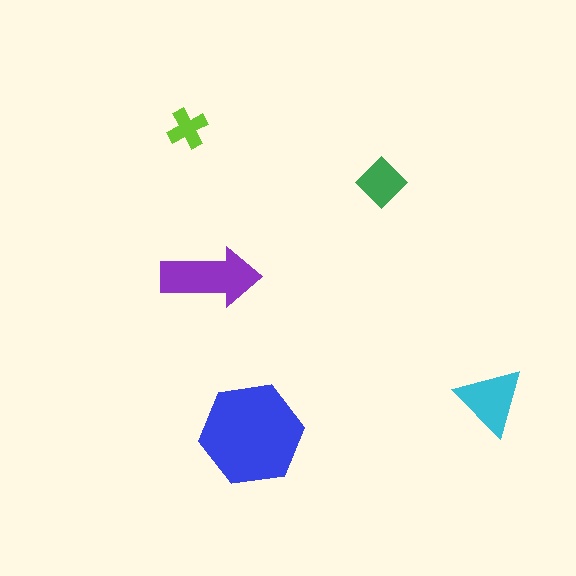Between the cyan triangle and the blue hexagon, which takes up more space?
The blue hexagon.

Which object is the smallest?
The lime cross.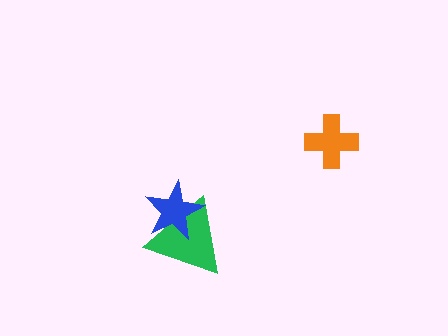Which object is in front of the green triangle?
The blue star is in front of the green triangle.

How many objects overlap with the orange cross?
0 objects overlap with the orange cross.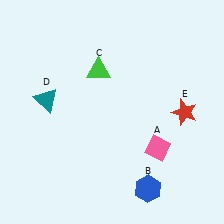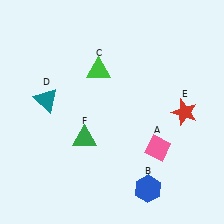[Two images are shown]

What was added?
A green triangle (F) was added in Image 2.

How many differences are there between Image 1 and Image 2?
There is 1 difference between the two images.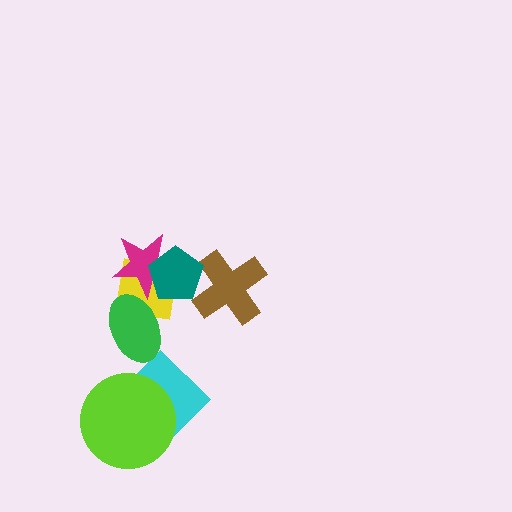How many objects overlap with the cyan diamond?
2 objects overlap with the cyan diamond.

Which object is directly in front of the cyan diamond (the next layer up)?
The lime circle is directly in front of the cyan diamond.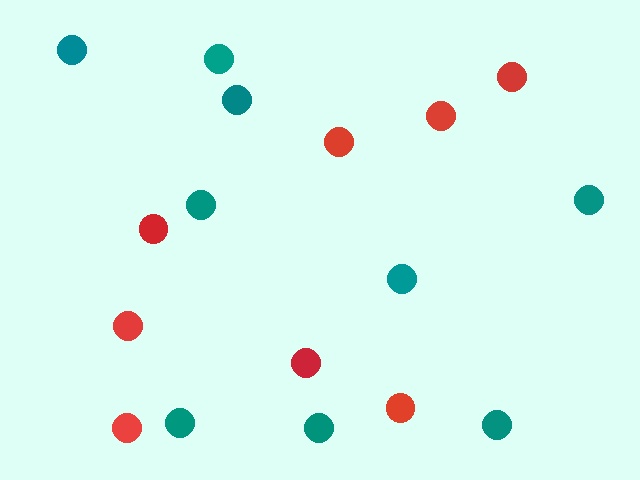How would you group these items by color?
There are 2 groups: one group of red circles (8) and one group of teal circles (9).